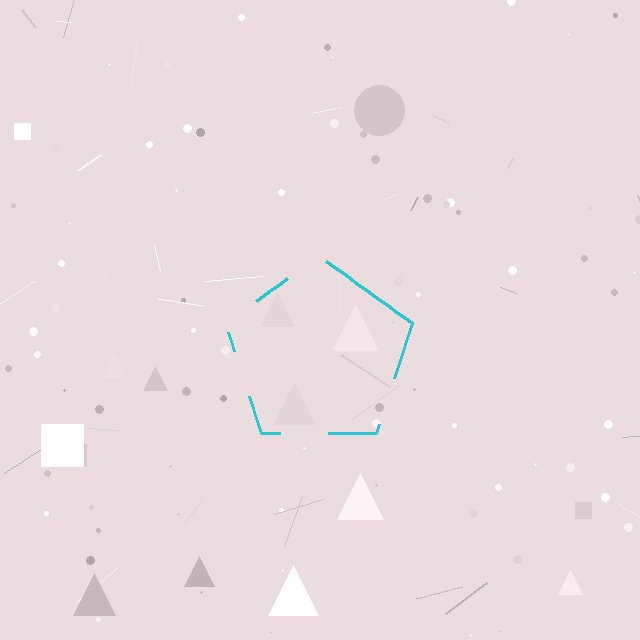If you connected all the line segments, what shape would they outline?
They would outline a pentagon.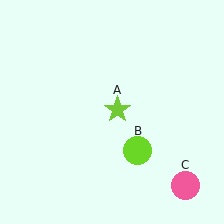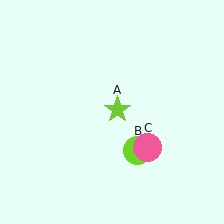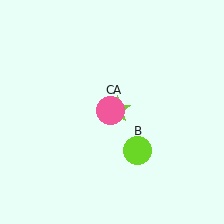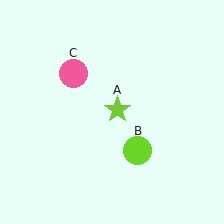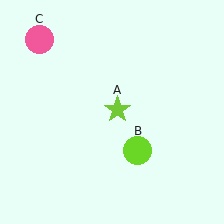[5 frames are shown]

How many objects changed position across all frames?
1 object changed position: pink circle (object C).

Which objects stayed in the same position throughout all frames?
Lime star (object A) and lime circle (object B) remained stationary.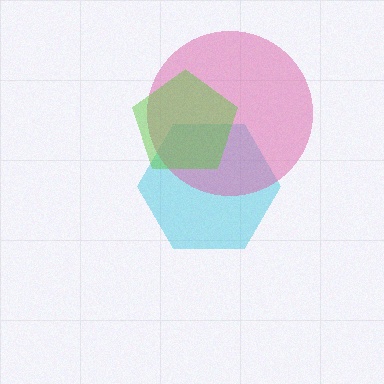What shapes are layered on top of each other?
The layered shapes are: a cyan hexagon, a pink circle, a lime pentagon.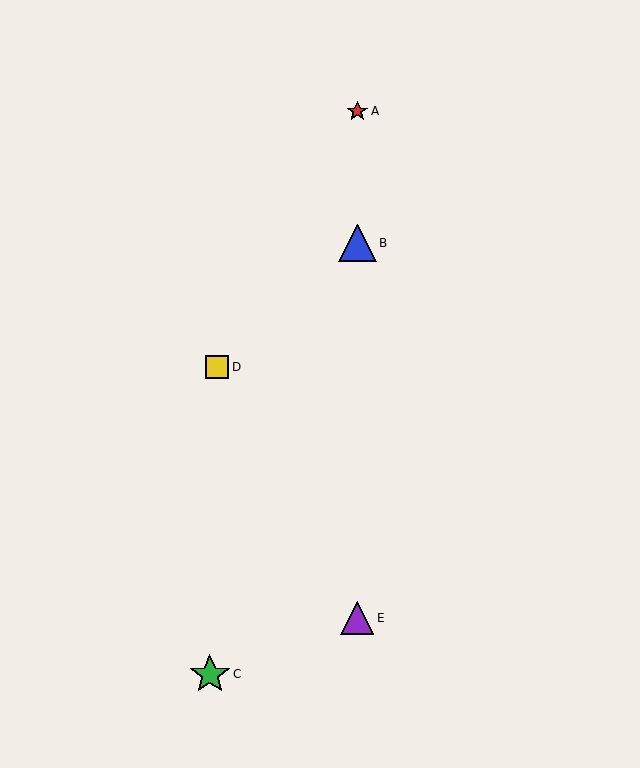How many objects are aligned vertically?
3 objects (A, B, E) are aligned vertically.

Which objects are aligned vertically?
Objects A, B, E are aligned vertically.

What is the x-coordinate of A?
Object A is at x≈357.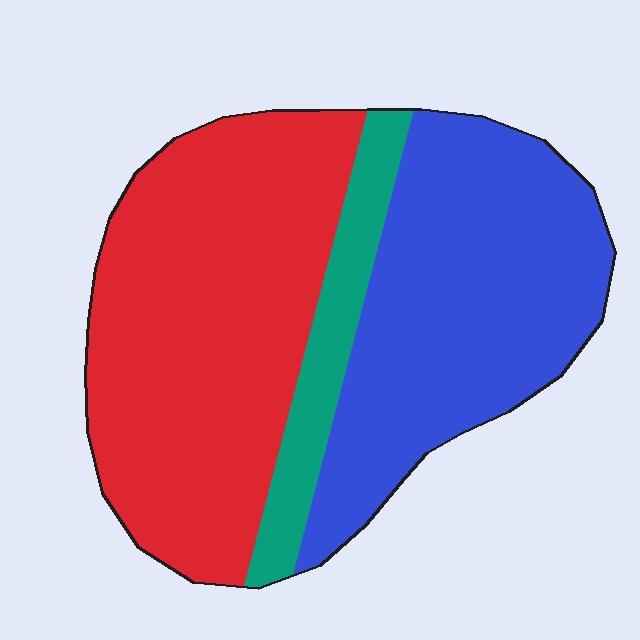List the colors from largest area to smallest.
From largest to smallest: red, blue, teal.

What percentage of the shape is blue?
Blue takes up between a third and a half of the shape.